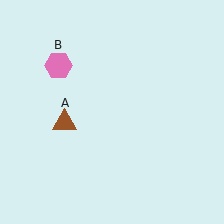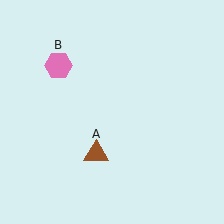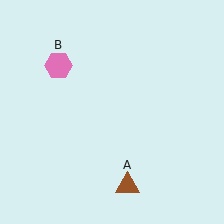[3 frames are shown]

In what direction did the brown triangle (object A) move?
The brown triangle (object A) moved down and to the right.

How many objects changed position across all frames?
1 object changed position: brown triangle (object A).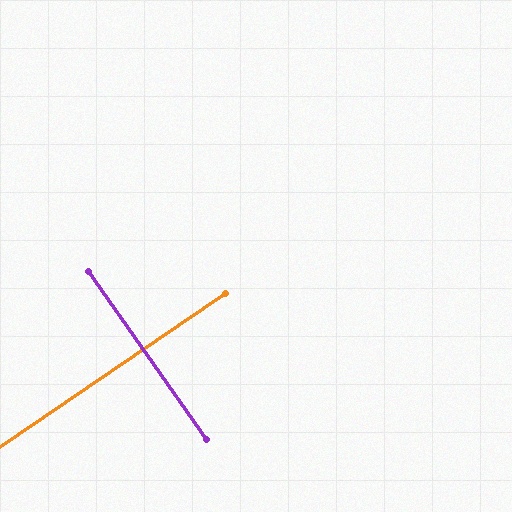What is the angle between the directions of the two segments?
Approximately 89 degrees.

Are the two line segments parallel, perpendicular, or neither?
Perpendicular — they meet at approximately 89°.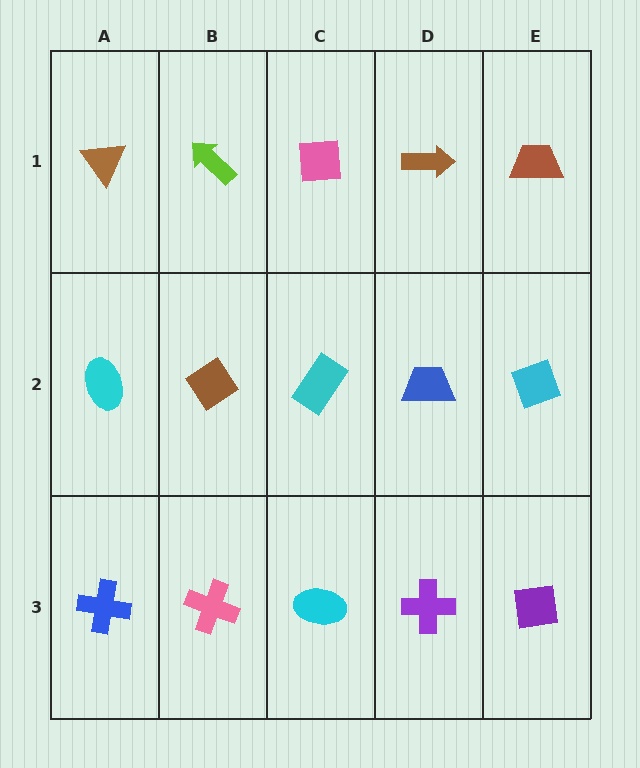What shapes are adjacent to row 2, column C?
A pink square (row 1, column C), a cyan ellipse (row 3, column C), a brown diamond (row 2, column B), a blue trapezoid (row 2, column D).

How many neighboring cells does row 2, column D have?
4.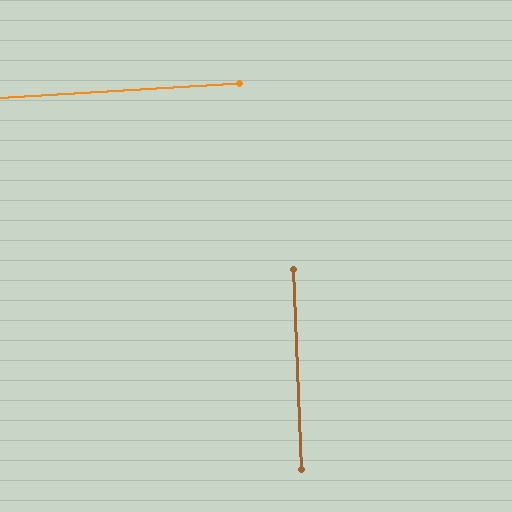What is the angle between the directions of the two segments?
Approximately 88 degrees.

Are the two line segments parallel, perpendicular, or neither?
Perpendicular — they meet at approximately 88°.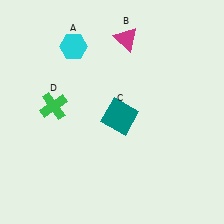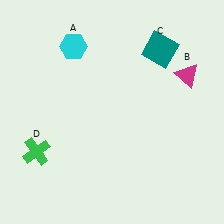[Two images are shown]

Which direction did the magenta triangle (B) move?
The magenta triangle (B) moved right.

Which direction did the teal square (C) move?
The teal square (C) moved up.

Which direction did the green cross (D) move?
The green cross (D) moved down.